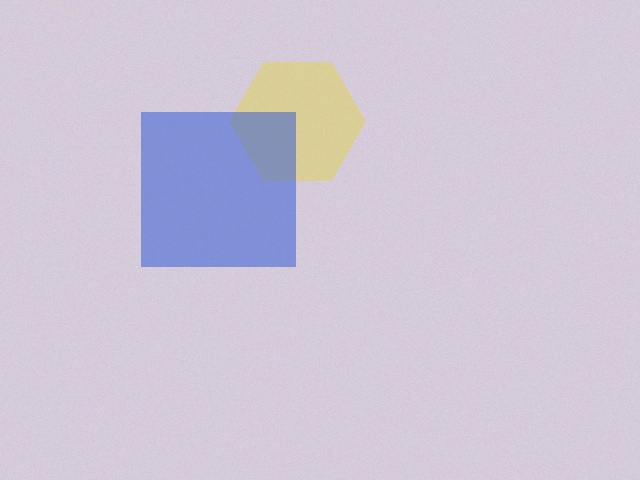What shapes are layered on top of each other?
The layered shapes are: a yellow hexagon, a blue square.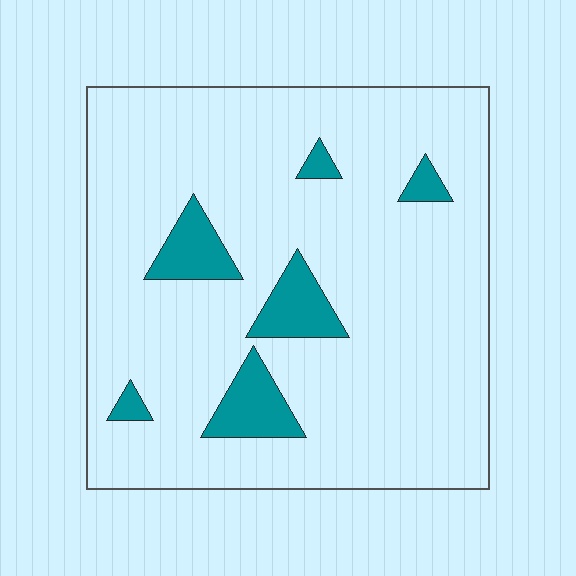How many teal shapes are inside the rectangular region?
6.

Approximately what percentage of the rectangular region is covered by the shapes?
Approximately 10%.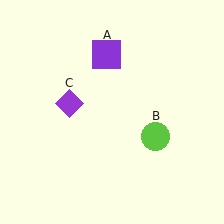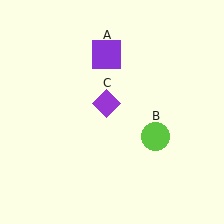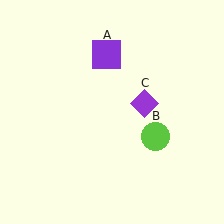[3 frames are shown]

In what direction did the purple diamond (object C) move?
The purple diamond (object C) moved right.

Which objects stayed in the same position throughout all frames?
Purple square (object A) and lime circle (object B) remained stationary.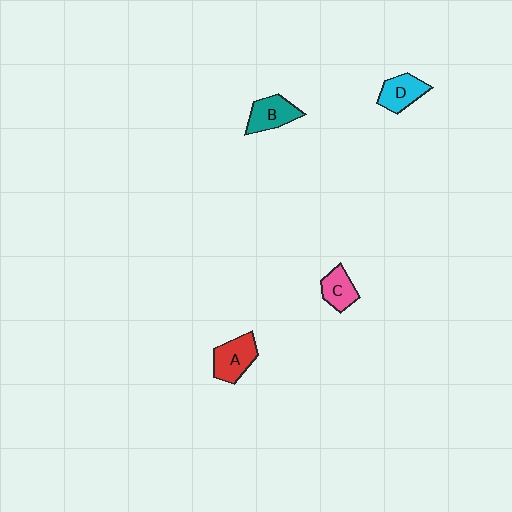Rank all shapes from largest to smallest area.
From largest to smallest: A (red), B (teal), D (cyan), C (pink).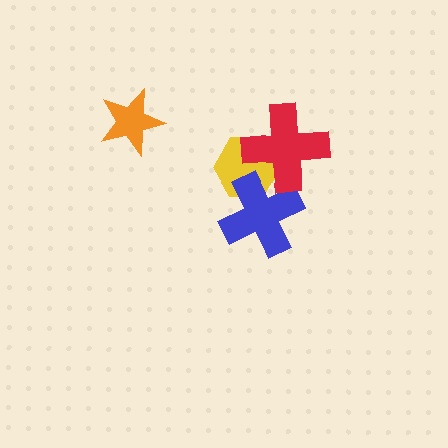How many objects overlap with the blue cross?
2 objects overlap with the blue cross.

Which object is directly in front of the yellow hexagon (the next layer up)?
The blue cross is directly in front of the yellow hexagon.